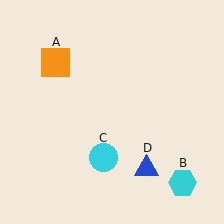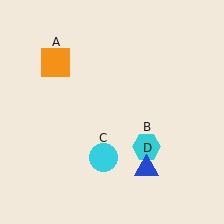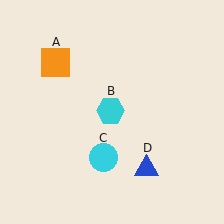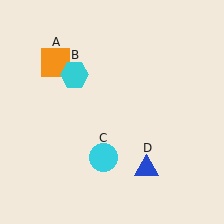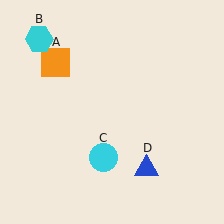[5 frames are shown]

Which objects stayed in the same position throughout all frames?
Orange square (object A) and cyan circle (object C) and blue triangle (object D) remained stationary.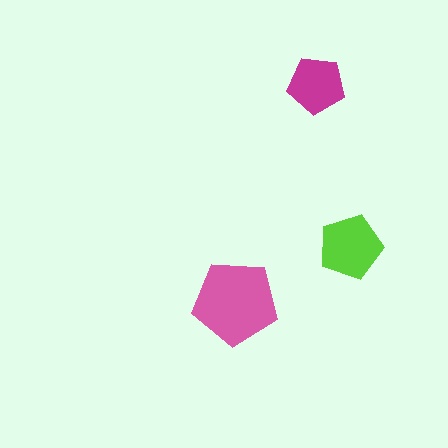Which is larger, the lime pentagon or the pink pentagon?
The pink one.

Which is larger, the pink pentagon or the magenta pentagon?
The pink one.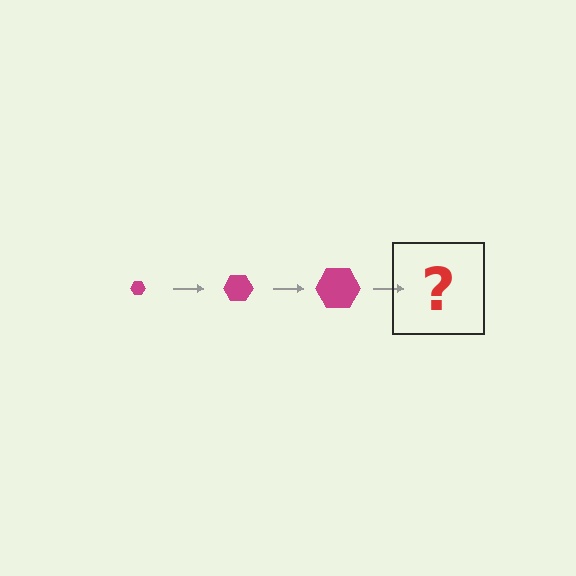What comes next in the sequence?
The next element should be a magenta hexagon, larger than the previous one.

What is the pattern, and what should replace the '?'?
The pattern is that the hexagon gets progressively larger each step. The '?' should be a magenta hexagon, larger than the previous one.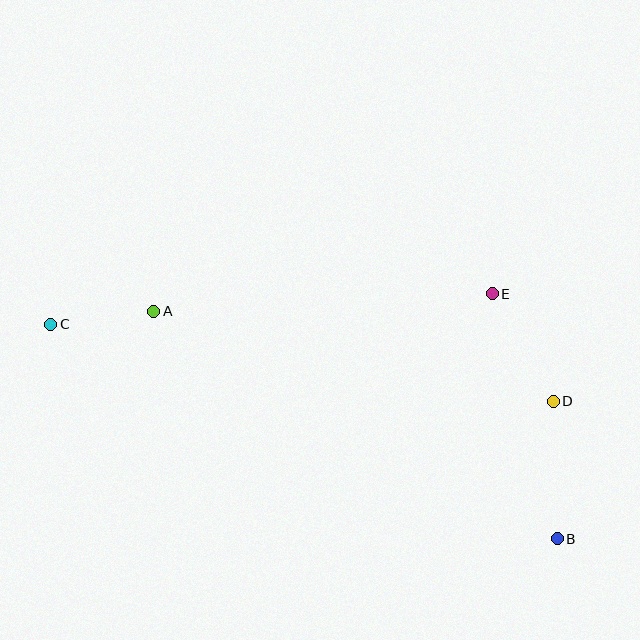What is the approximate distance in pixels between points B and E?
The distance between B and E is approximately 253 pixels.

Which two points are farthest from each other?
Points B and C are farthest from each other.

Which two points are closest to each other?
Points A and C are closest to each other.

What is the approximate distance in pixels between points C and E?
The distance between C and E is approximately 442 pixels.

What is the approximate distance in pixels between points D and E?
The distance between D and E is approximately 123 pixels.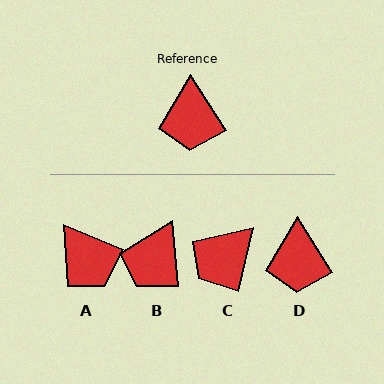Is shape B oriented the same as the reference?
No, it is off by about 28 degrees.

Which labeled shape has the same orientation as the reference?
D.